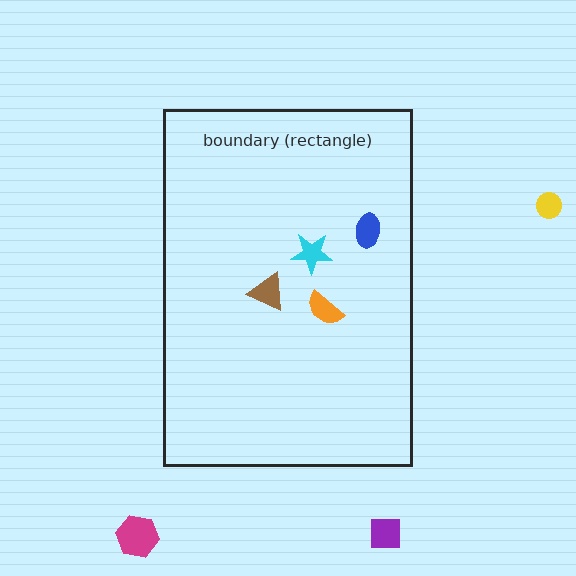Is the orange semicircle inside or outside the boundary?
Inside.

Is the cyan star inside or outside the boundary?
Inside.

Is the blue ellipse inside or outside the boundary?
Inside.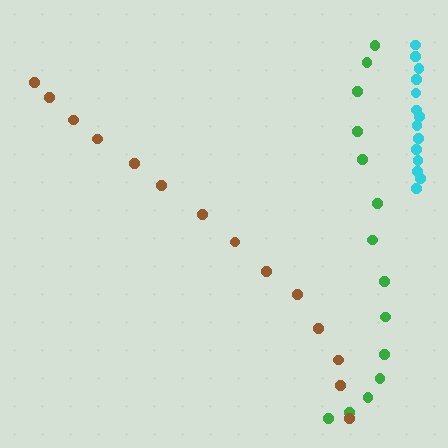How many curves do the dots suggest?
There are 3 distinct paths.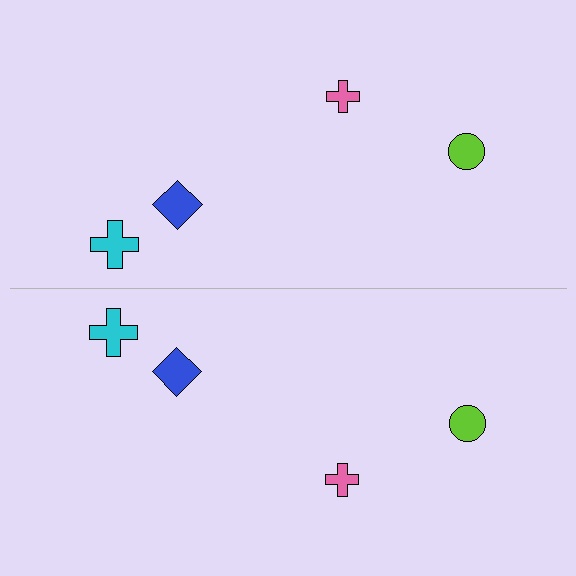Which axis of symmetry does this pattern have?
The pattern has a horizontal axis of symmetry running through the center of the image.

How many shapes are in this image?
There are 8 shapes in this image.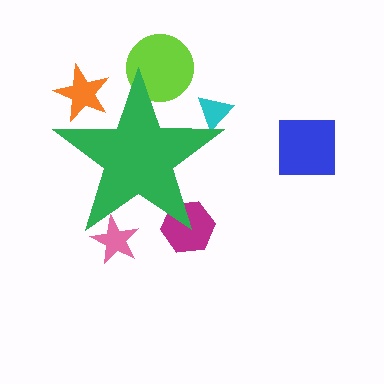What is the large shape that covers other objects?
A green star.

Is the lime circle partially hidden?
Yes, the lime circle is partially hidden behind the green star.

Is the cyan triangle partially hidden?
Yes, the cyan triangle is partially hidden behind the green star.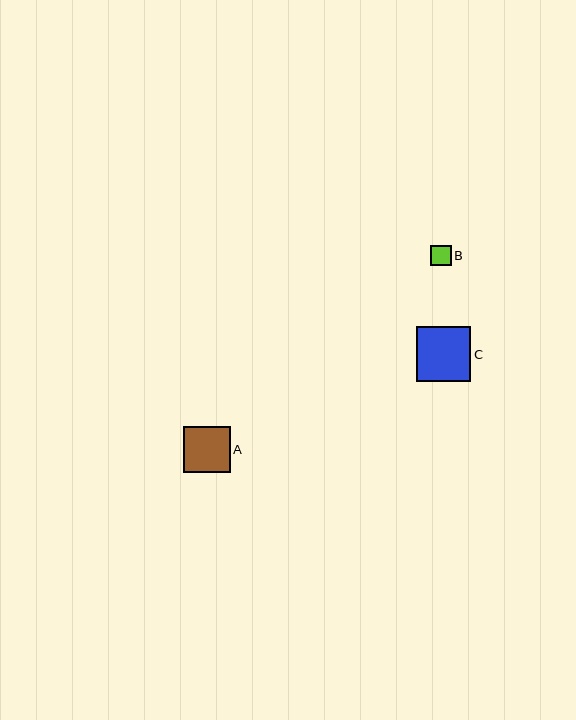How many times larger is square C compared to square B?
Square C is approximately 2.7 times the size of square B.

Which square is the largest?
Square C is the largest with a size of approximately 55 pixels.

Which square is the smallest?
Square B is the smallest with a size of approximately 20 pixels.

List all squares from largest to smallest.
From largest to smallest: C, A, B.